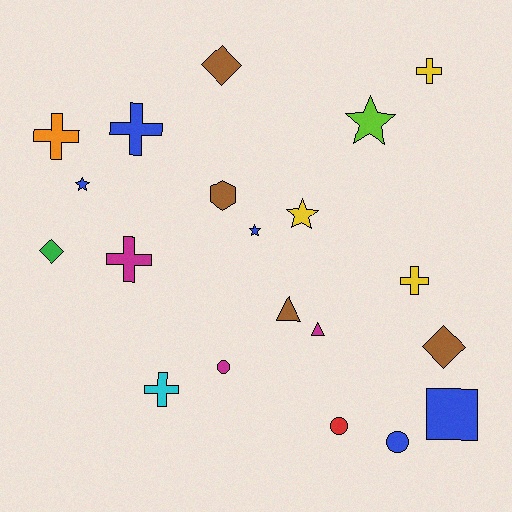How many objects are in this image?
There are 20 objects.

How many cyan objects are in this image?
There is 1 cyan object.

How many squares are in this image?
There is 1 square.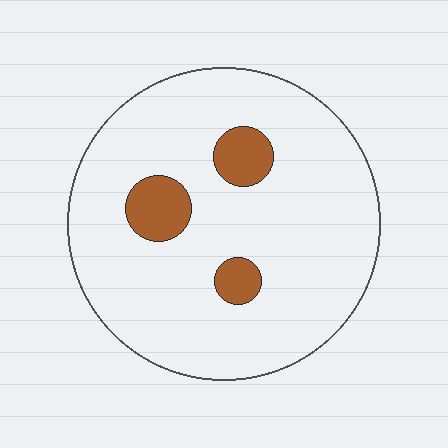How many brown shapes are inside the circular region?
3.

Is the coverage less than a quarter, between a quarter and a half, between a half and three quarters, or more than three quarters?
Less than a quarter.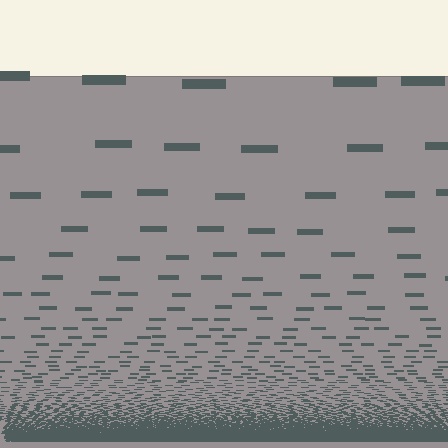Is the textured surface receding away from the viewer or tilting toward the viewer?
The surface appears to tilt toward the viewer. Texture elements get larger and sparser toward the top.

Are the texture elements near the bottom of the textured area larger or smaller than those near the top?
Smaller. The gradient is inverted — elements near the bottom are smaller and denser.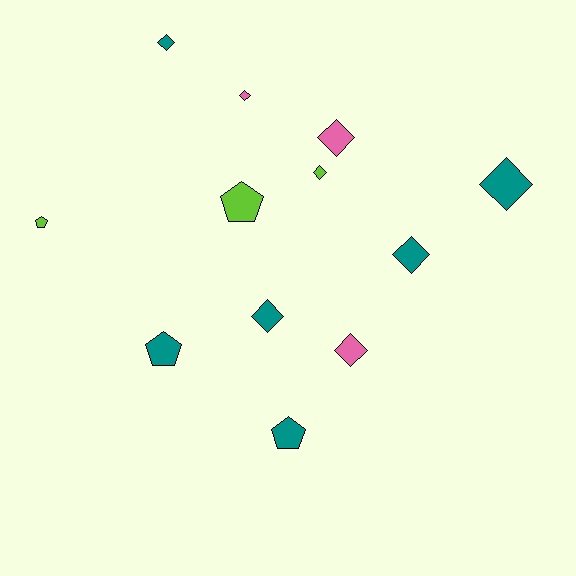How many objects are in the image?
There are 12 objects.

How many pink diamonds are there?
There are 3 pink diamonds.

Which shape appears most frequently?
Diamond, with 8 objects.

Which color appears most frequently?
Teal, with 6 objects.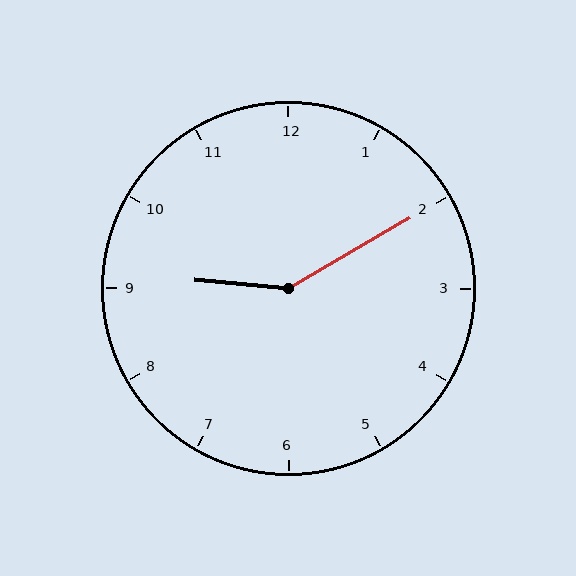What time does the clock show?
9:10.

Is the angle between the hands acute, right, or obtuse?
It is obtuse.